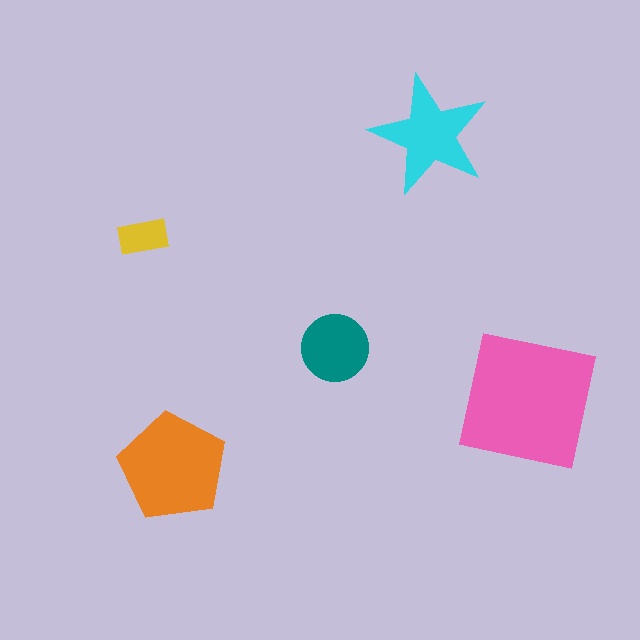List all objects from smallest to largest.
The yellow rectangle, the teal circle, the cyan star, the orange pentagon, the pink square.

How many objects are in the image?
There are 5 objects in the image.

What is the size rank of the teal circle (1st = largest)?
4th.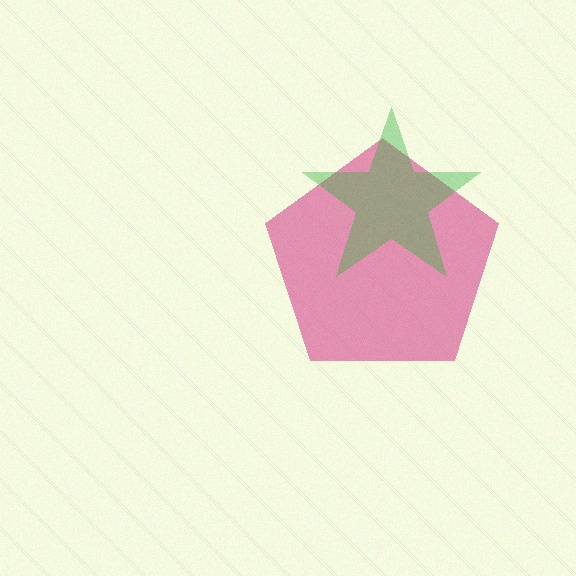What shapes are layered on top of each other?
The layered shapes are: a pink pentagon, a green star.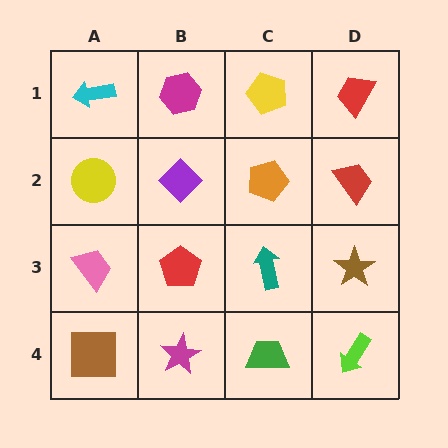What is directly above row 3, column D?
A red trapezoid.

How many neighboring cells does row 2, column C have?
4.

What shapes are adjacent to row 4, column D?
A brown star (row 3, column D), a green trapezoid (row 4, column C).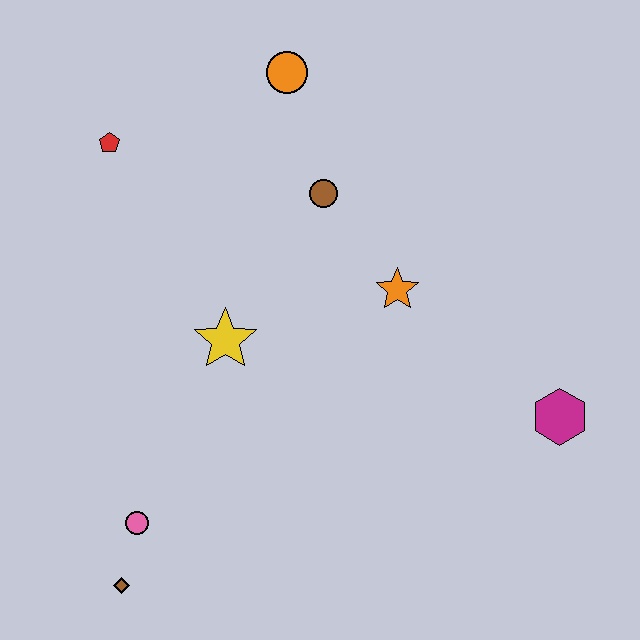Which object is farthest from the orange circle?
The brown diamond is farthest from the orange circle.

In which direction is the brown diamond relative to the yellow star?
The brown diamond is below the yellow star.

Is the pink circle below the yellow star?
Yes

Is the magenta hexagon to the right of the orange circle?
Yes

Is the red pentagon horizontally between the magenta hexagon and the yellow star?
No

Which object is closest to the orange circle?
The brown circle is closest to the orange circle.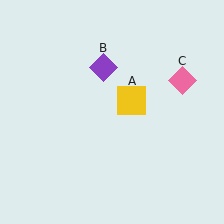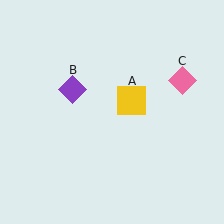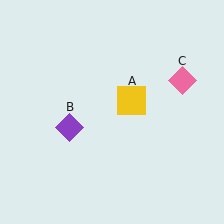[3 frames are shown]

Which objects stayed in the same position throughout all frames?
Yellow square (object A) and pink diamond (object C) remained stationary.